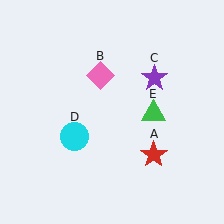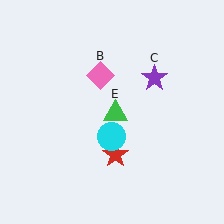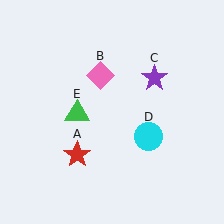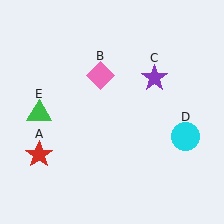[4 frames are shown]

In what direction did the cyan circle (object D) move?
The cyan circle (object D) moved right.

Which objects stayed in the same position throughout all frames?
Pink diamond (object B) and purple star (object C) remained stationary.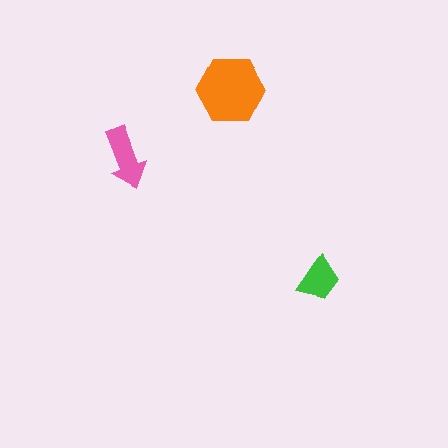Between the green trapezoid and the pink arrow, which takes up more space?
The pink arrow.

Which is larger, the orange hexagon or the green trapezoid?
The orange hexagon.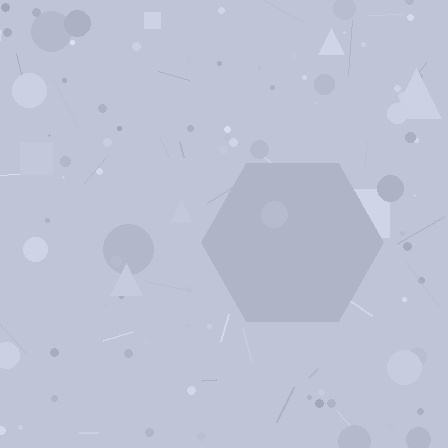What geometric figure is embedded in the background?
A hexagon is embedded in the background.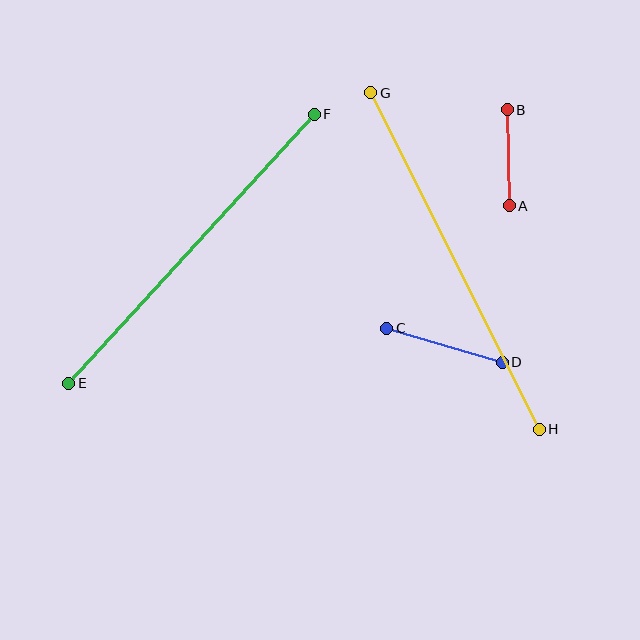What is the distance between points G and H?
The distance is approximately 376 pixels.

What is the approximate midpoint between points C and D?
The midpoint is at approximately (444, 345) pixels.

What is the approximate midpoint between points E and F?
The midpoint is at approximately (192, 249) pixels.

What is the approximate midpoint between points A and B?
The midpoint is at approximately (508, 158) pixels.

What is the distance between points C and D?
The distance is approximately 121 pixels.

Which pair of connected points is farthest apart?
Points G and H are farthest apart.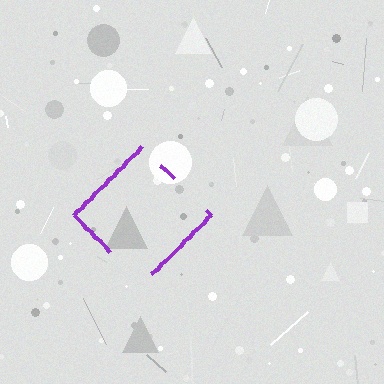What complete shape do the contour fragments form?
The contour fragments form a diamond.